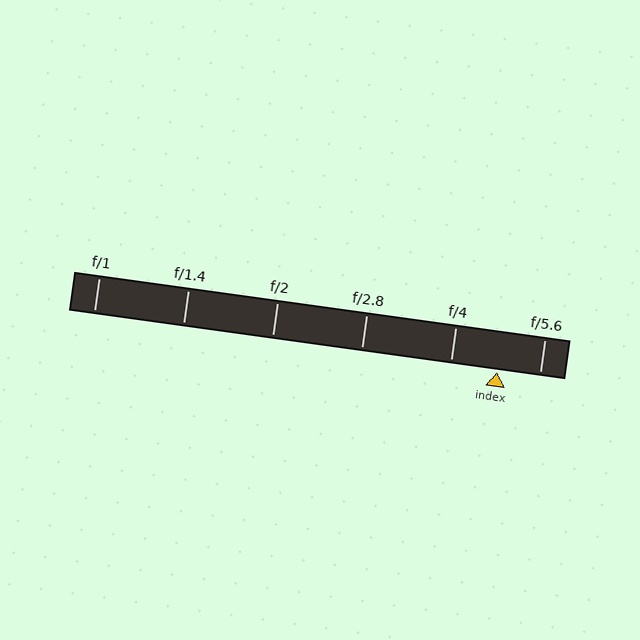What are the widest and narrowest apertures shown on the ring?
The widest aperture shown is f/1 and the narrowest is f/5.6.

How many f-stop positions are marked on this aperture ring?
There are 6 f-stop positions marked.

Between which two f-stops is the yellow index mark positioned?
The index mark is between f/4 and f/5.6.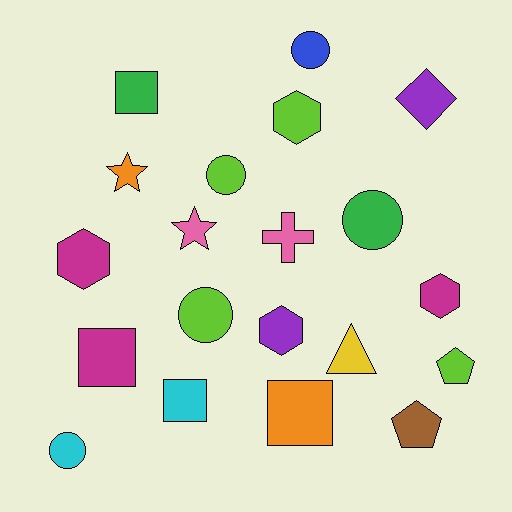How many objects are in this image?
There are 20 objects.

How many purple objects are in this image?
There are 2 purple objects.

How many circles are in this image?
There are 5 circles.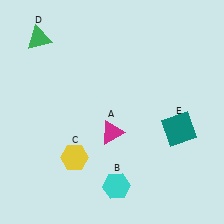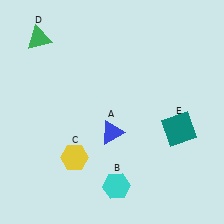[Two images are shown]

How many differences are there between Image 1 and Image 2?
There is 1 difference between the two images.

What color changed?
The triangle (A) changed from magenta in Image 1 to blue in Image 2.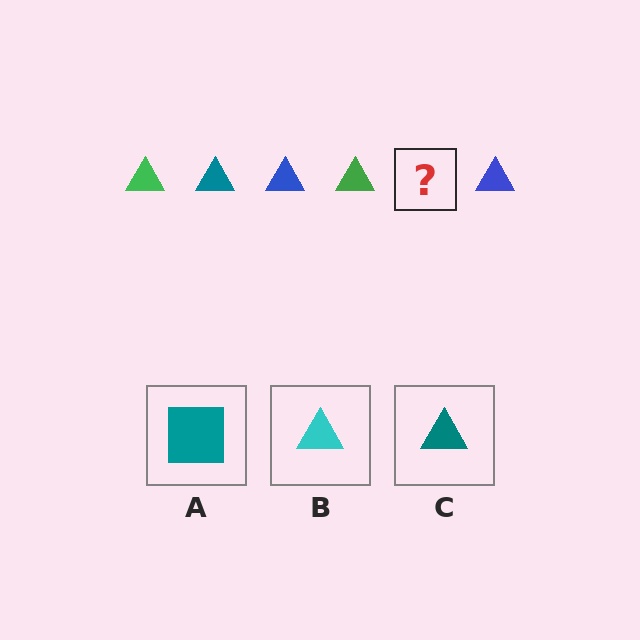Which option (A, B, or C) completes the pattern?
C.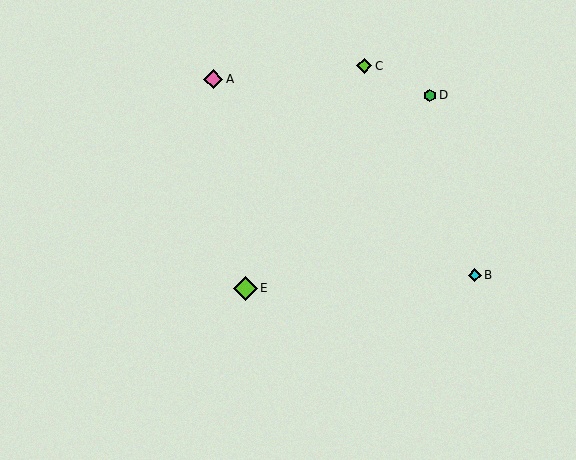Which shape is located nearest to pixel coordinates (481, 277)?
The cyan diamond (labeled B) at (475, 275) is nearest to that location.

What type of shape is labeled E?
Shape E is a lime diamond.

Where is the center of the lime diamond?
The center of the lime diamond is at (364, 66).